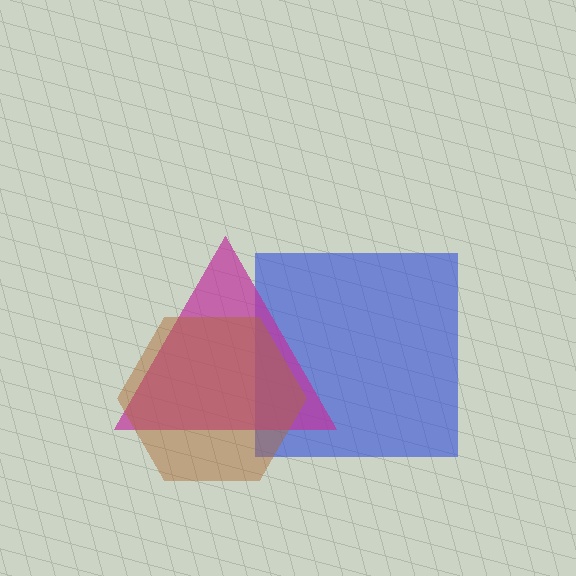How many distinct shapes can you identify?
There are 3 distinct shapes: a blue square, a magenta triangle, a brown hexagon.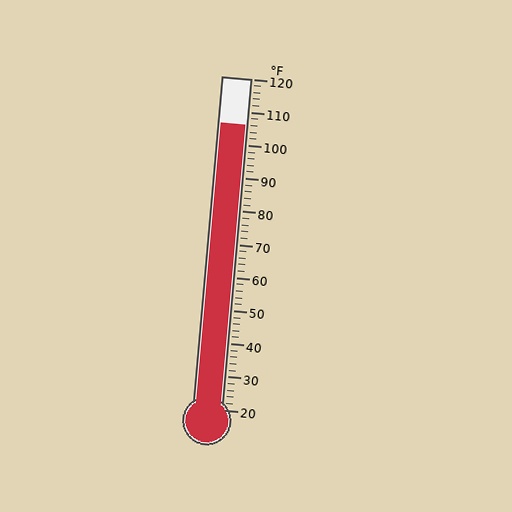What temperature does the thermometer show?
The thermometer shows approximately 106°F.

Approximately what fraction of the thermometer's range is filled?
The thermometer is filled to approximately 85% of its range.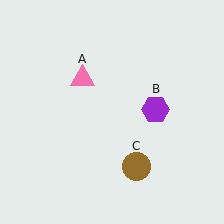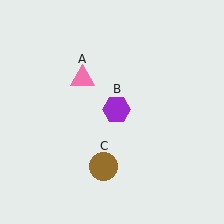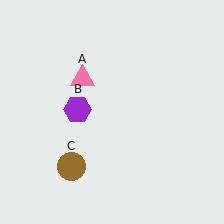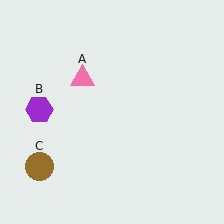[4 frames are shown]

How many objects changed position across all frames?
2 objects changed position: purple hexagon (object B), brown circle (object C).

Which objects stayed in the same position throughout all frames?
Pink triangle (object A) remained stationary.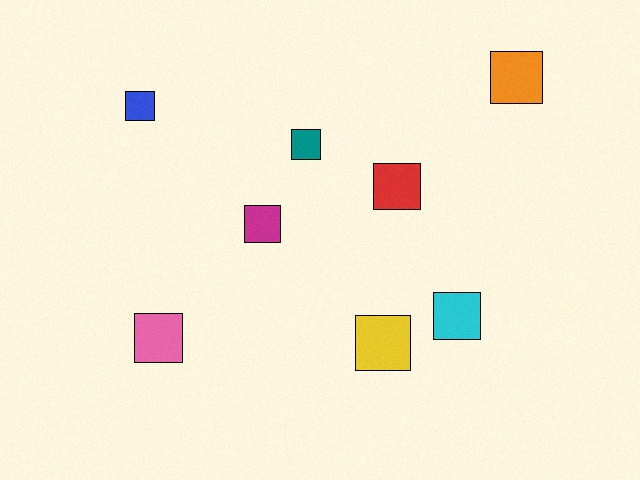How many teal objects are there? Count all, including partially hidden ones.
There is 1 teal object.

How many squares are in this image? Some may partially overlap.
There are 8 squares.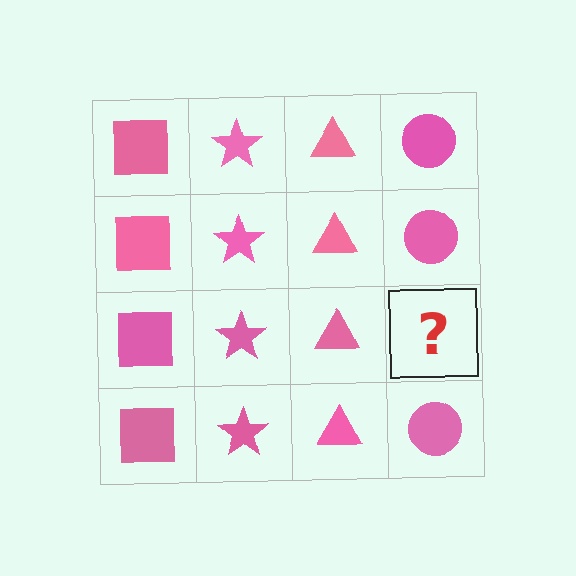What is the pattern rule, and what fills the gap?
The rule is that each column has a consistent shape. The gap should be filled with a pink circle.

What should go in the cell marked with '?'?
The missing cell should contain a pink circle.